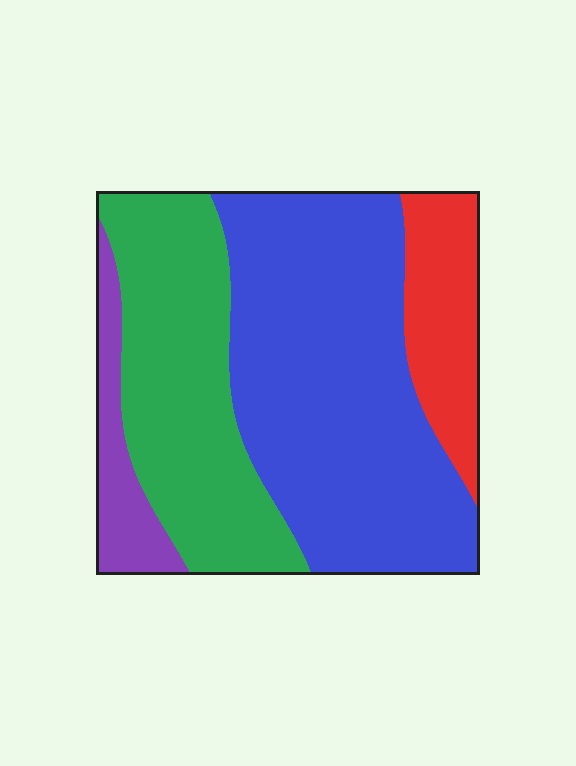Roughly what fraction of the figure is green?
Green takes up between a sixth and a third of the figure.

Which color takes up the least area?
Purple, at roughly 10%.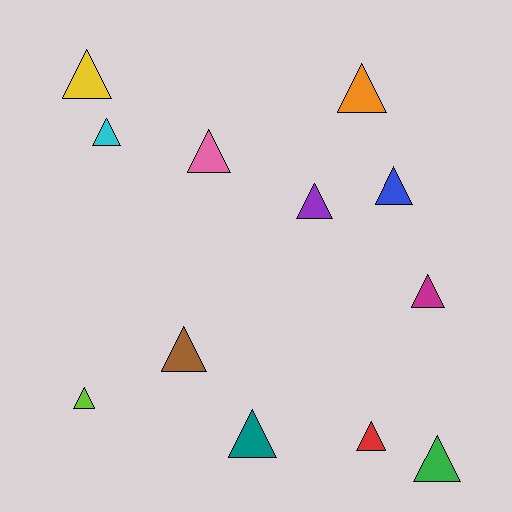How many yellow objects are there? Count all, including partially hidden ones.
There is 1 yellow object.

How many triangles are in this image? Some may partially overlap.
There are 12 triangles.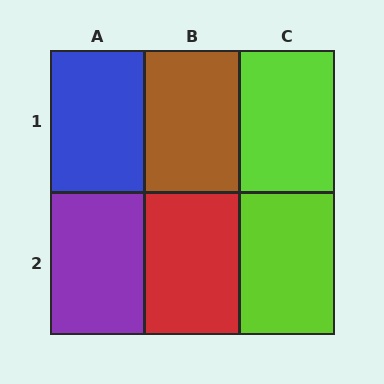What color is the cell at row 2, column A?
Purple.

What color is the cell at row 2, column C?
Lime.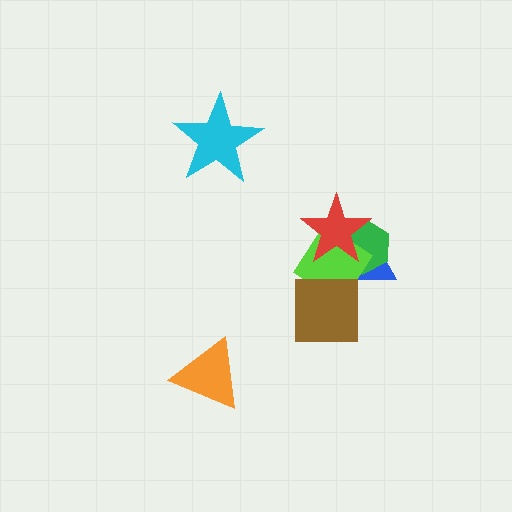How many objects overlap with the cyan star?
0 objects overlap with the cyan star.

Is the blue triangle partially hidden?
Yes, it is partially covered by another shape.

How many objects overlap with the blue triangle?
4 objects overlap with the blue triangle.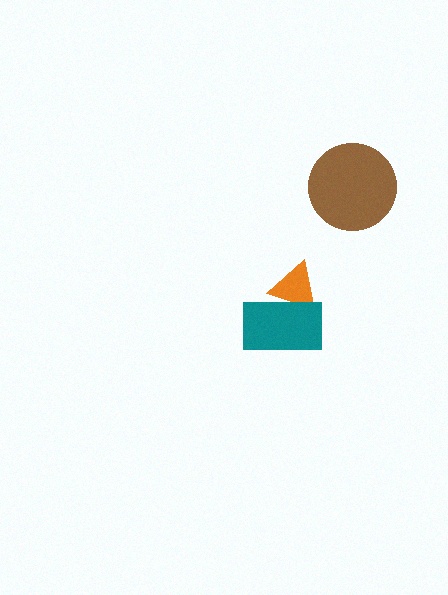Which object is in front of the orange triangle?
The teal rectangle is in front of the orange triangle.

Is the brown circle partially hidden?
No, no other shape covers it.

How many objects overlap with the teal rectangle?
1 object overlaps with the teal rectangle.